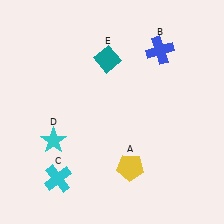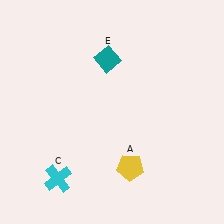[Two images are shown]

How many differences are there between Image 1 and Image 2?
There are 2 differences between the two images.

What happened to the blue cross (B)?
The blue cross (B) was removed in Image 2. It was in the top-right area of Image 1.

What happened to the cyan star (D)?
The cyan star (D) was removed in Image 2. It was in the bottom-left area of Image 1.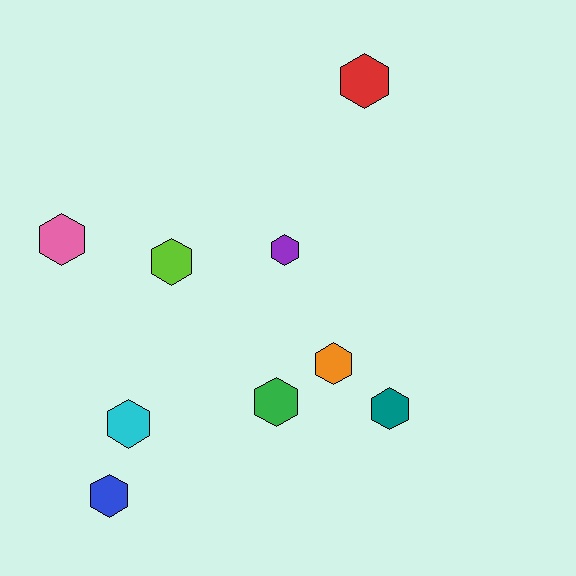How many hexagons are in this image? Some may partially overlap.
There are 9 hexagons.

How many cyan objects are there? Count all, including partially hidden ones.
There is 1 cyan object.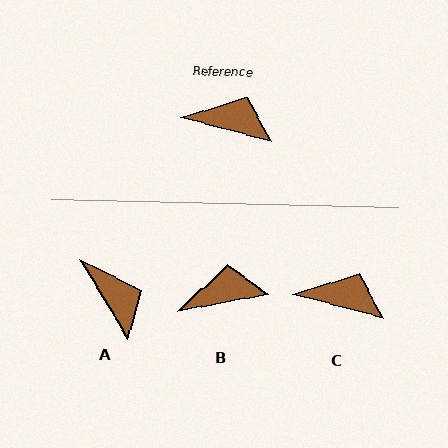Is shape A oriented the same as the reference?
No, it is off by about 44 degrees.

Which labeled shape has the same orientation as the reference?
C.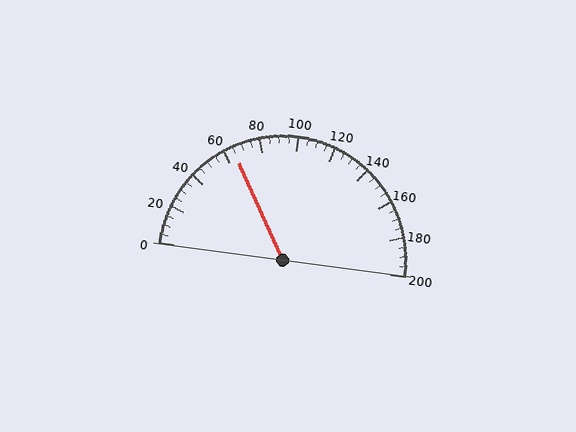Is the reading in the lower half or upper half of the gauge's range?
The reading is in the lower half of the range (0 to 200).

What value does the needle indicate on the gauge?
The needle indicates approximately 65.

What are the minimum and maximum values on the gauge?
The gauge ranges from 0 to 200.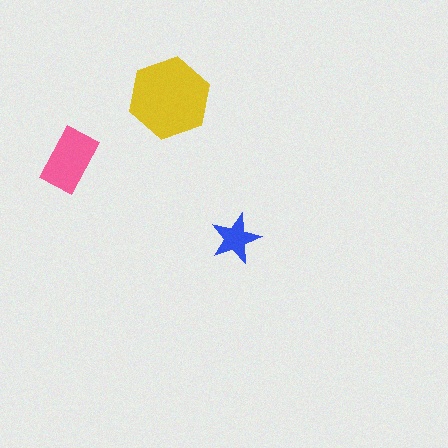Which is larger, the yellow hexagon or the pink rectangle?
The yellow hexagon.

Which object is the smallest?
The blue star.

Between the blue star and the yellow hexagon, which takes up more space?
The yellow hexagon.